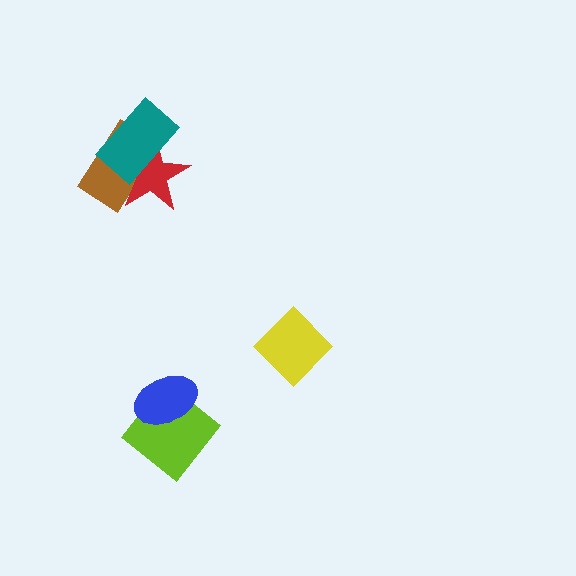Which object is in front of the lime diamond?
The blue ellipse is in front of the lime diamond.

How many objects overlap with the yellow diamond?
0 objects overlap with the yellow diamond.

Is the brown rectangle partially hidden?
Yes, it is partially covered by another shape.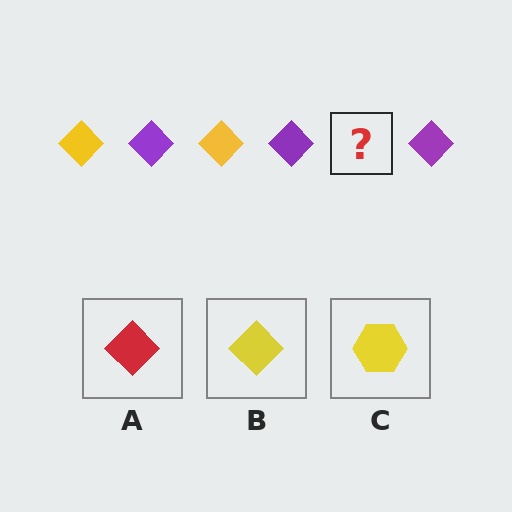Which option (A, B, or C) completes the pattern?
B.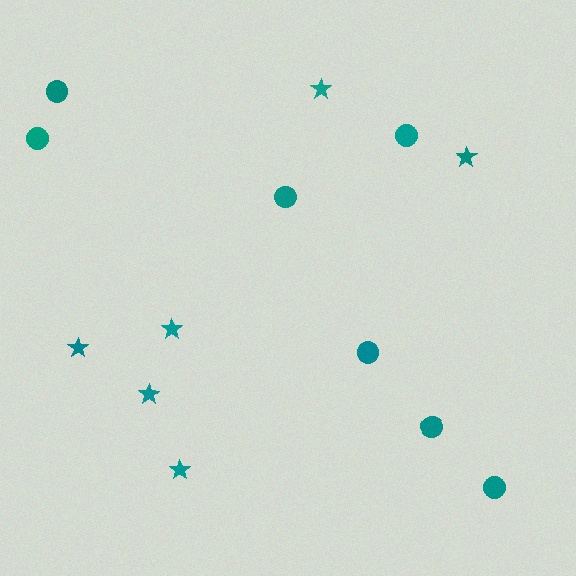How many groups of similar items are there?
There are 2 groups: one group of stars (6) and one group of circles (7).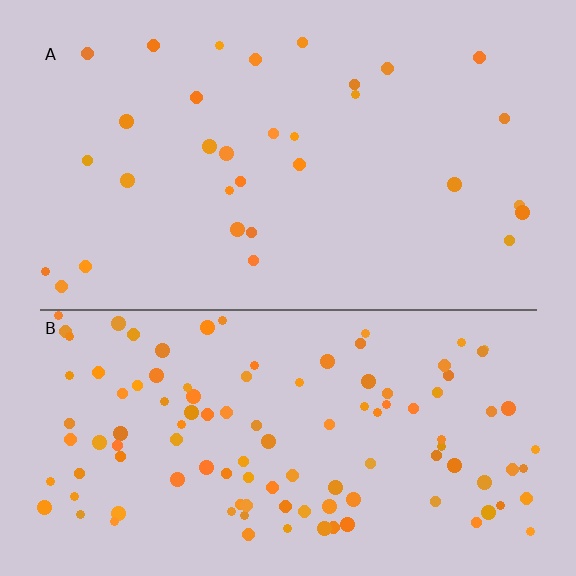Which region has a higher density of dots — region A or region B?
B (the bottom).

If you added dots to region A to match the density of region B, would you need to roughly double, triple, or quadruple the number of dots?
Approximately quadruple.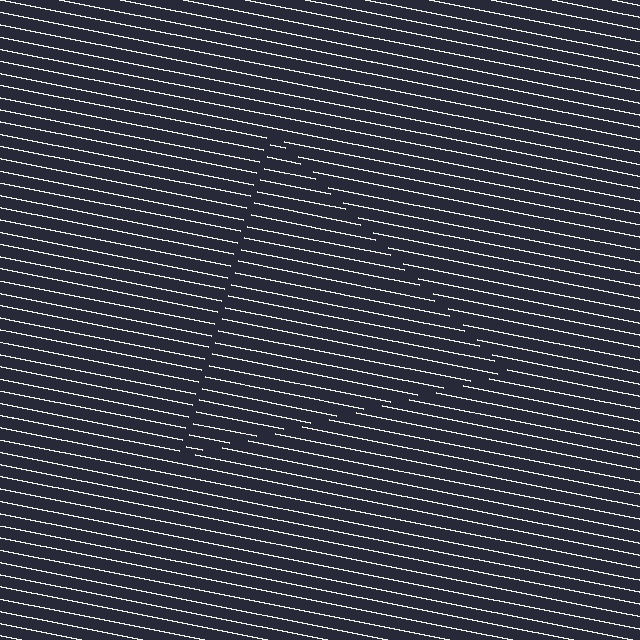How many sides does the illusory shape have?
3 sides — the line-ends trace a triangle.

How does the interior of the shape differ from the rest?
The interior of the shape contains the same grating, shifted by half a period — the contour is defined by the phase discontinuity where line-ends from the inner and outer gratings abut.